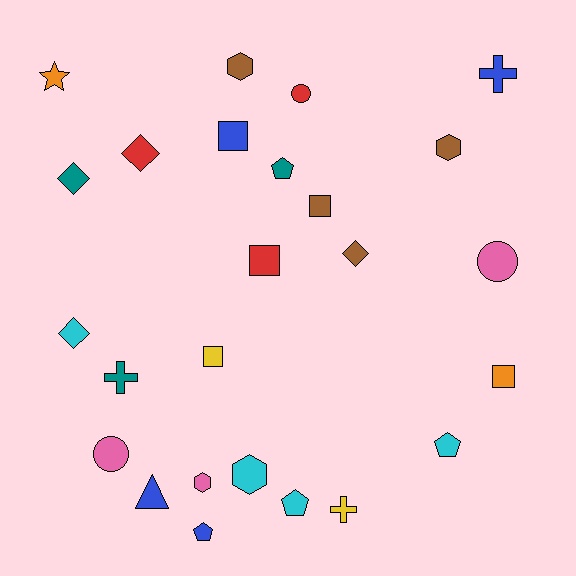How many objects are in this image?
There are 25 objects.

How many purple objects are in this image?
There are no purple objects.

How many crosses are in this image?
There are 3 crosses.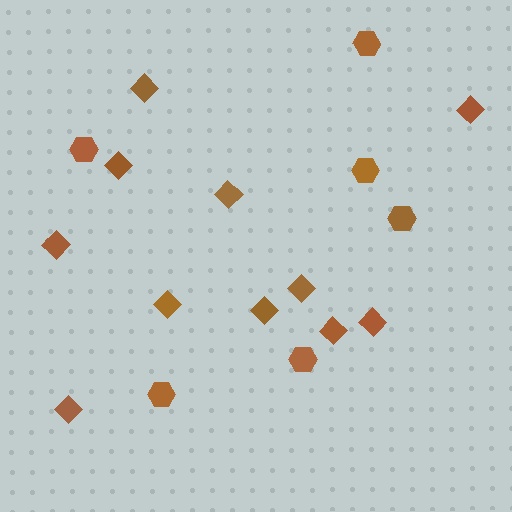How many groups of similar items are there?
There are 2 groups: one group of diamonds (11) and one group of hexagons (6).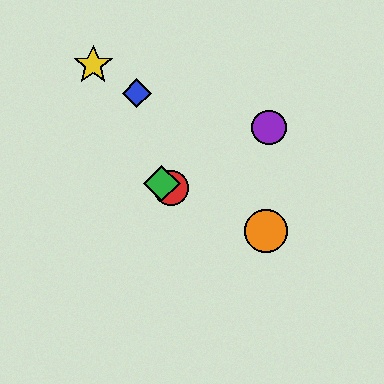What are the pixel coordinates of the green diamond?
The green diamond is at (162, 184).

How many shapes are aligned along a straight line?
3 shapes (the red circle, the green diamond, the orange circle) are aligned along a straight line.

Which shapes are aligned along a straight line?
The red circle, the green diamond, the orange circle are aligned along a straight line.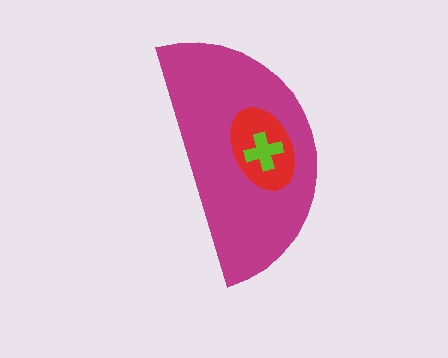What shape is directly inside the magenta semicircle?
The red ellipse.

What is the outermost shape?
The magenta semicircle.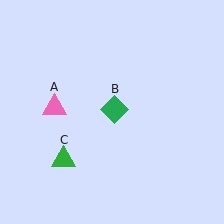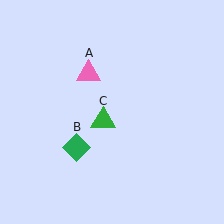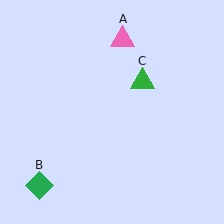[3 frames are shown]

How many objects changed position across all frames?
3 objects changed position: pink triangle (object A), green diamond (object B), green triangle (object C).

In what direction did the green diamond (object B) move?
The green diamond (object B) moved down and to the left.